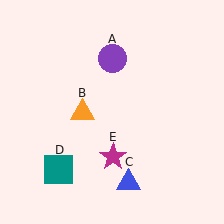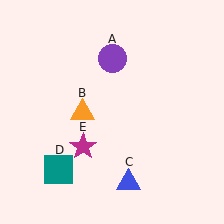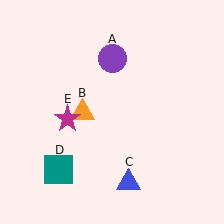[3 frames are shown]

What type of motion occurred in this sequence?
The magenta star (object E) rotated clockwise around the center of the scene.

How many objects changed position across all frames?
1 object changed position: magenta star (object E).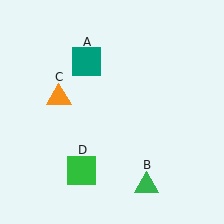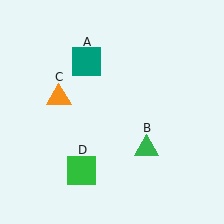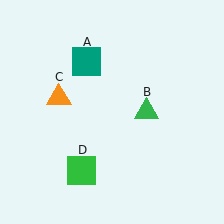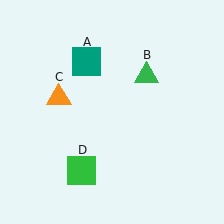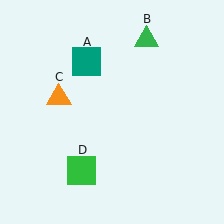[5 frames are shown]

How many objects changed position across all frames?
1 object changed position: green triangle (object B).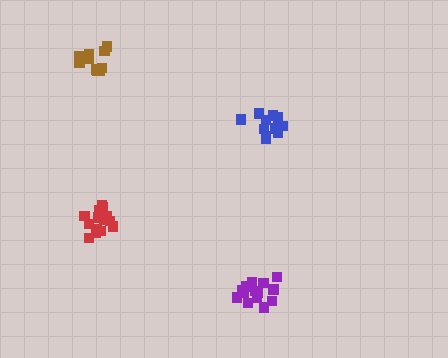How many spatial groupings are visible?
There are 4 spatial groupings.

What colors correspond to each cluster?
The clusters are colored: purple, blue, red, brown.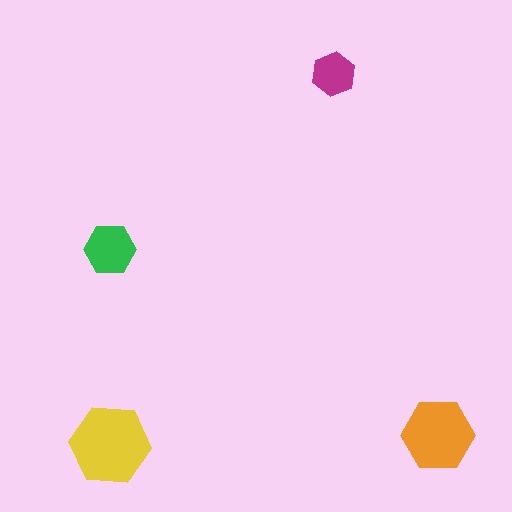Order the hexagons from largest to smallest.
the yellow one, the orange one, the green one, the magenta one.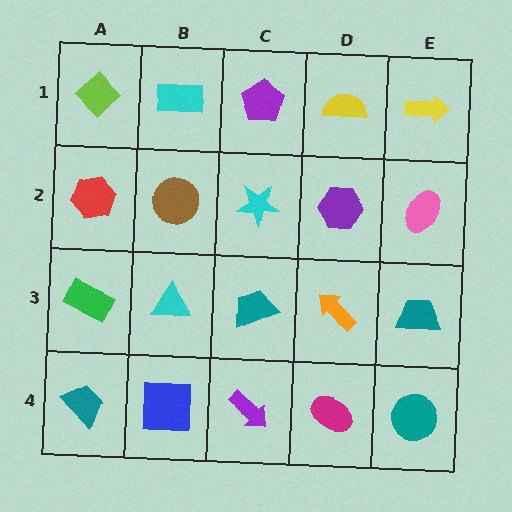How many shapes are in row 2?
5 shapes.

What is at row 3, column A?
A green rectangle.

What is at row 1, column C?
A purple pentagon.